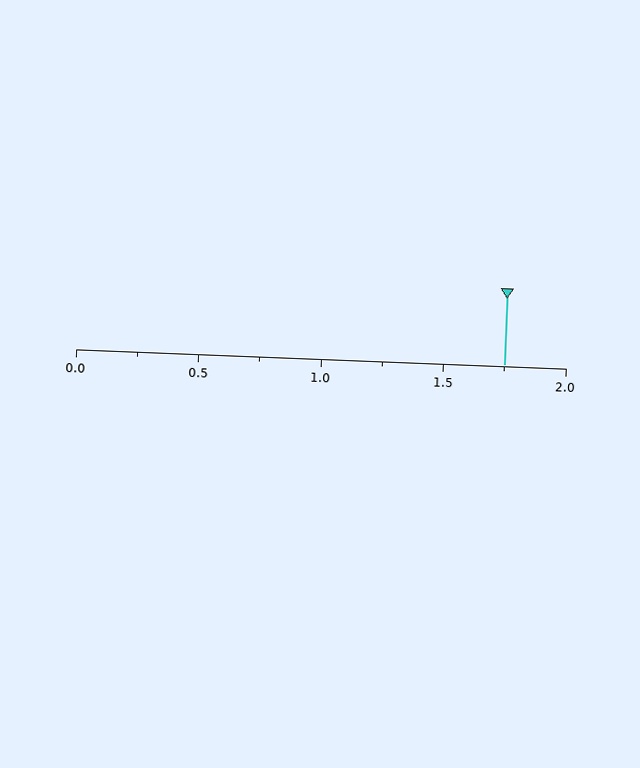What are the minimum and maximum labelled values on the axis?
The axis runs from 0.0 to 2.0.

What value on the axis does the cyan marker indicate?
The marker indicates approximately 1.75.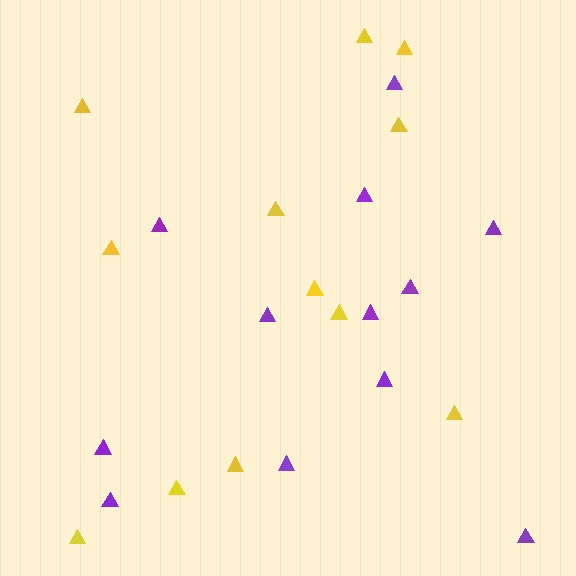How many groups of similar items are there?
There are 2 groups: one group of yellow triangles (12) and one group of purple triangles (12).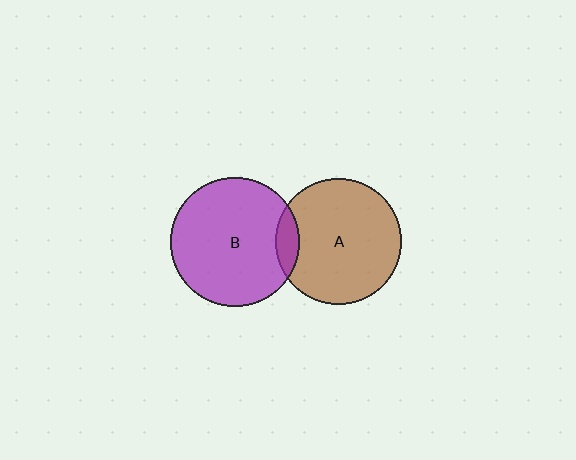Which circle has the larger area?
Circle B (purple).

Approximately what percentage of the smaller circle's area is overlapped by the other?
Approximately 10%.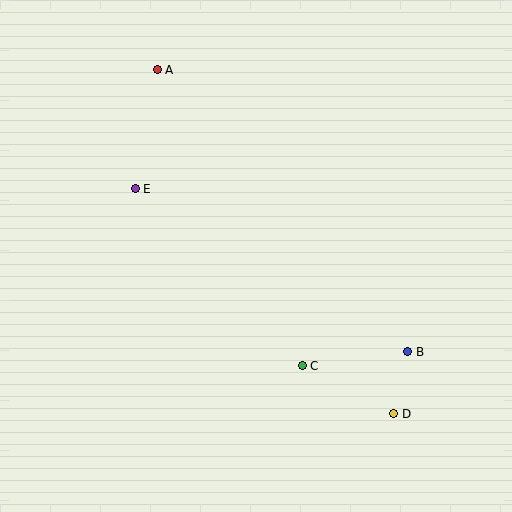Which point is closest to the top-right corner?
Point A is closest to the top-right corner.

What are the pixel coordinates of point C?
Point C is at (302, 366).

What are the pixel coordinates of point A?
Point A is at (157, 70).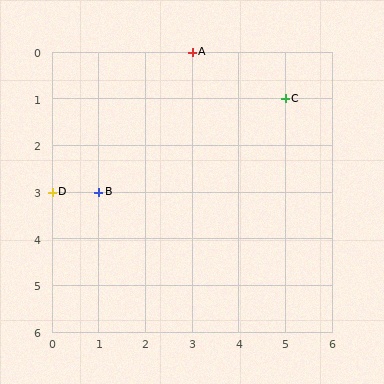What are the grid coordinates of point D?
Point D is at grid coordinates (0, 3).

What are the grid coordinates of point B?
Point B is at grid coordinates (1, 3).